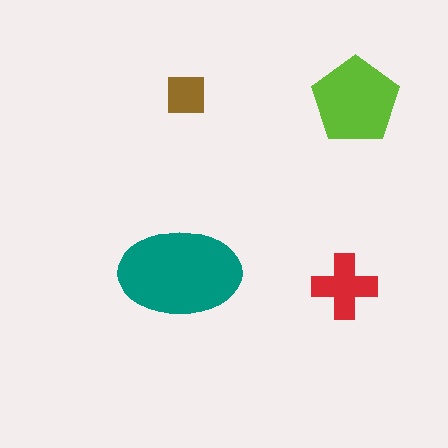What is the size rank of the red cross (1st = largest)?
3rd.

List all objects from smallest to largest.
The brown square, the red cross, the lime pentagon, the teal ellipse.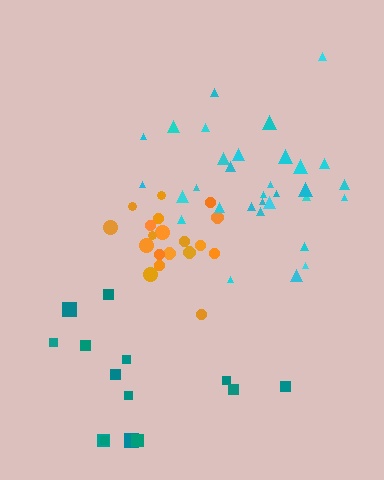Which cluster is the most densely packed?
Orange.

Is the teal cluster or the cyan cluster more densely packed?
Cyan.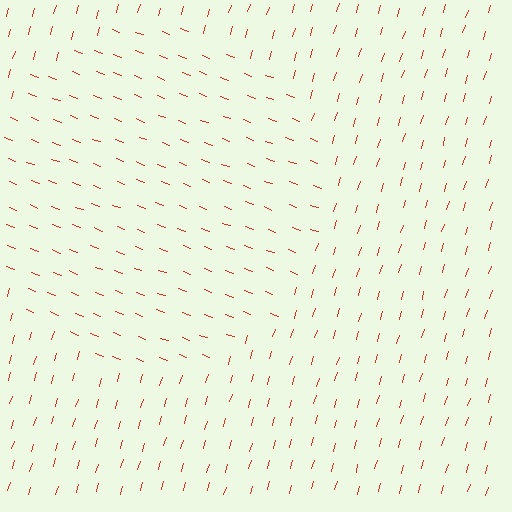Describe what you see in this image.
The image is filled with small red line segments. A circle region in the image has lines oriented differently from the surrounding lines, creating a visible texture boundary.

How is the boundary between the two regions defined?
The boundary is defined purely by a change in line orientation (approximately 86 degrees difference). All lines are the same color and thickness.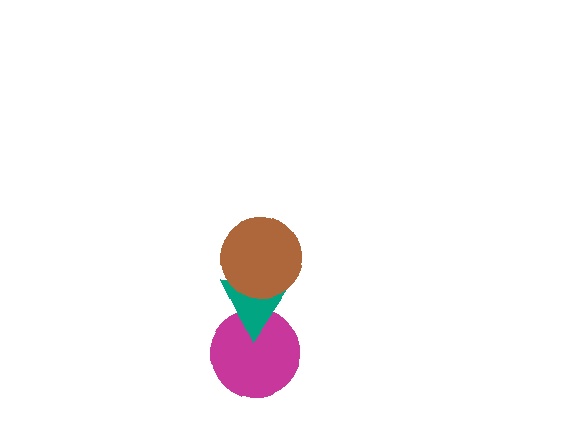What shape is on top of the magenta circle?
The teal triangle is on top of the magenta circle.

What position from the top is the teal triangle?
The teal triangle is 2nd from the top.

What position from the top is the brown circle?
The brown circle is 1st from the top.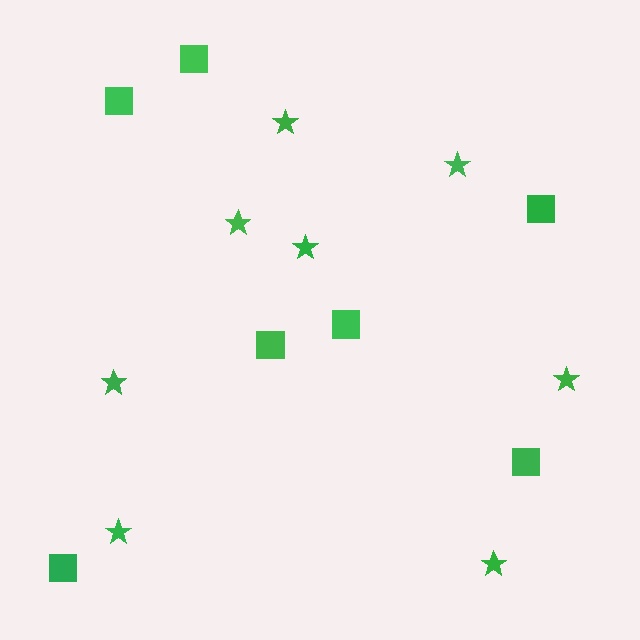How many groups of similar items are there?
There are 2 groups: one group of squares (7) and one group of stars (8).